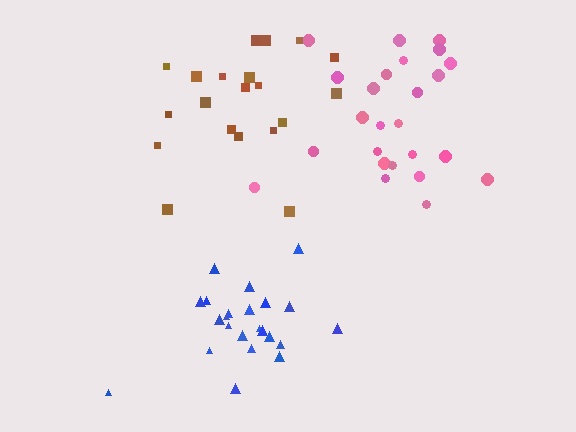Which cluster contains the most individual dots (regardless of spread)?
Pink (25).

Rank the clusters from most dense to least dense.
blue, pink, brown.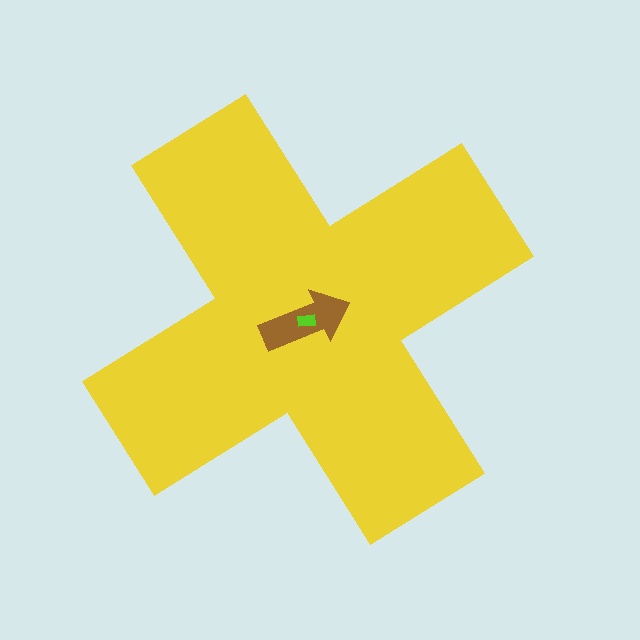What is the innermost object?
The lime rectangle.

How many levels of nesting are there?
3.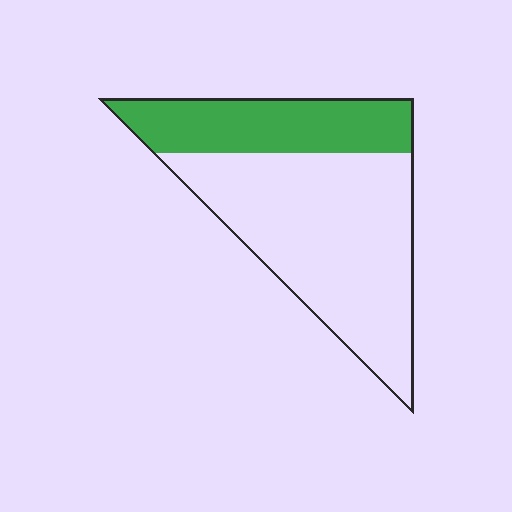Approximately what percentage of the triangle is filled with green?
Approximately 30%.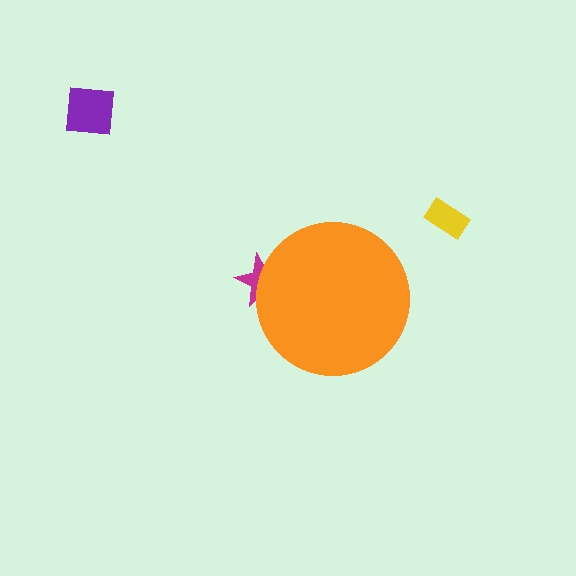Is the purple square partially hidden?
No, the purple square is fully visible.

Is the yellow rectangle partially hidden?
No, the yellow rectangle is fully visible.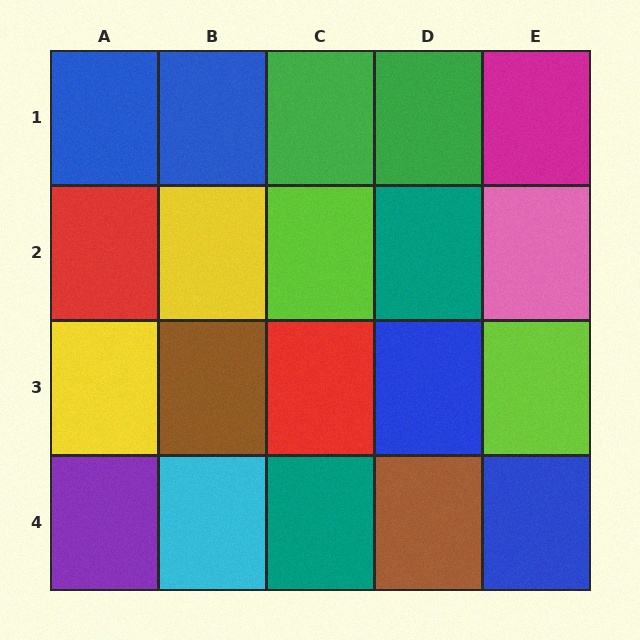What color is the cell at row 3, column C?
Red.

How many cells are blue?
4 cells are blue.